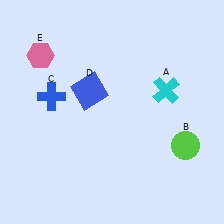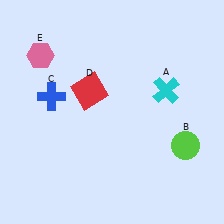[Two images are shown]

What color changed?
The square (D) changed from blue in Image 1 to red in Image 2.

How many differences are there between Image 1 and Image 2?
There is 1 difference between the two images.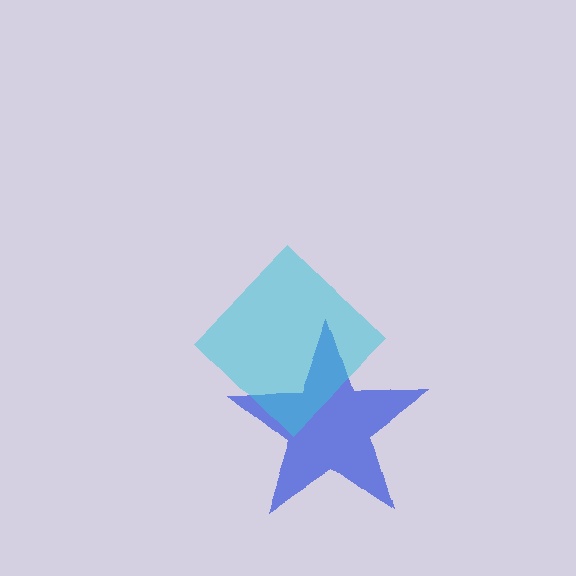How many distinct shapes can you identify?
There are 2 distinct shapes: a blue star, a cyan diamond.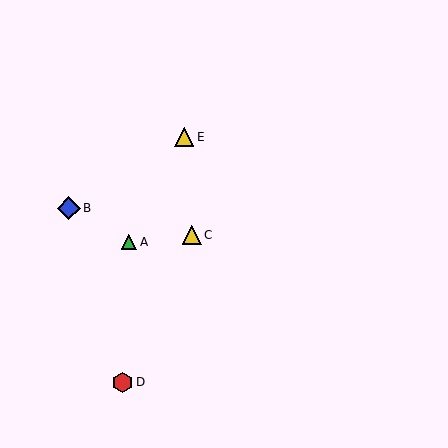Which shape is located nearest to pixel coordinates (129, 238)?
The green triangle (labeled A) at (129, 242) is nearest to that location.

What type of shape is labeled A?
Shape A is a green triangle.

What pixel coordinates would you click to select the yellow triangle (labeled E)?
Click at (184, 137) to select the yellow triangle E.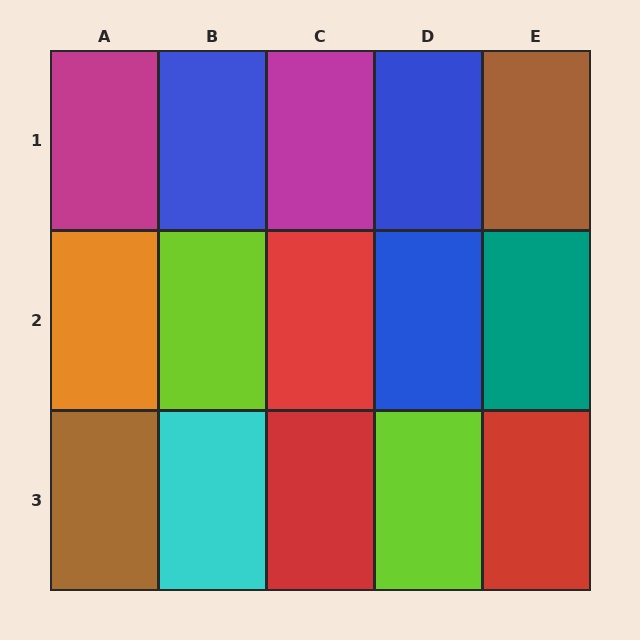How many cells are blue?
3 cells are blue.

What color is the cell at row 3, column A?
Brown.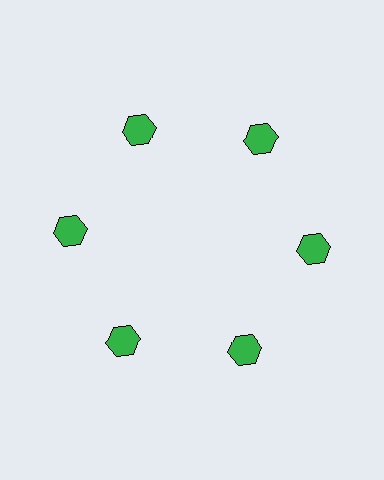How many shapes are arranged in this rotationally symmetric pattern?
There are 6 shapes, arranged in 6 groups of 1.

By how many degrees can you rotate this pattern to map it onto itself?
The pattern maps onto itself every 60 degrees of rotation.